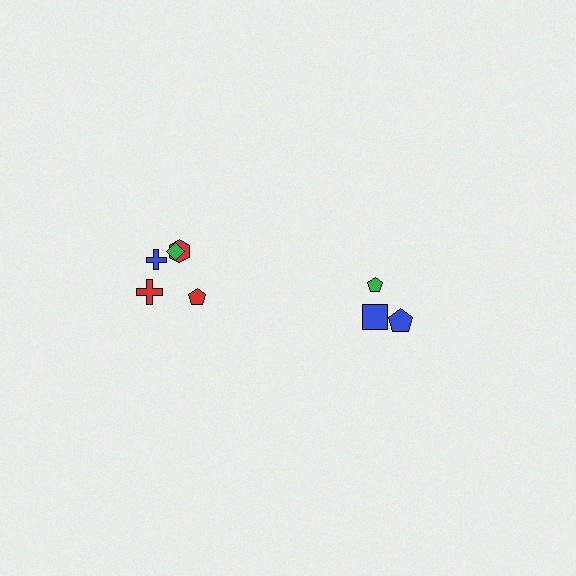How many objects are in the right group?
There are 3 objects.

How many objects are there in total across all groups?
There are 8 objects.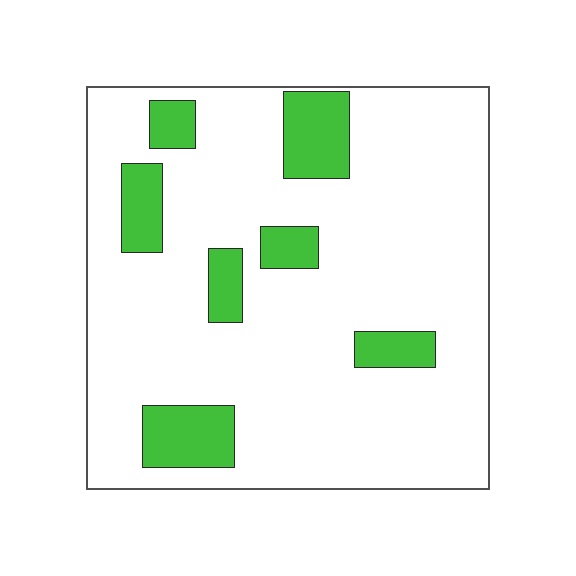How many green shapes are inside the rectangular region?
7.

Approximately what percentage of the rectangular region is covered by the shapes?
Approximately 15%.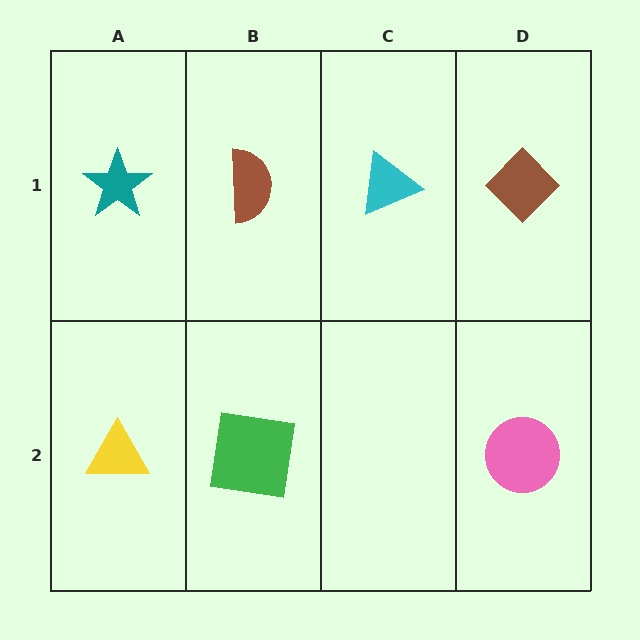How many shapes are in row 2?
3 shapes.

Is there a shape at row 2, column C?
No, that cell is empty.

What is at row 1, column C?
A cyan triangle.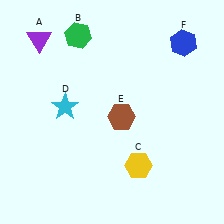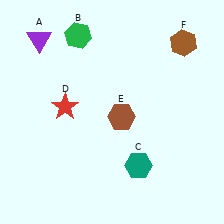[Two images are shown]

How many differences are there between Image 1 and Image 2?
There are 3 differences between the two images.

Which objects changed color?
C changed from yellow to teal. D changed from cyan to red. F changed from blue to brown.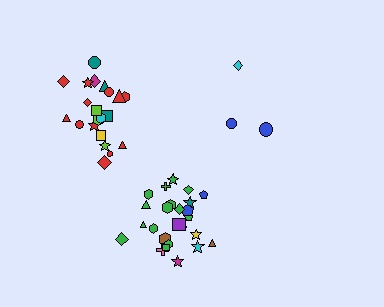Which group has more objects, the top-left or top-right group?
The top-left group.